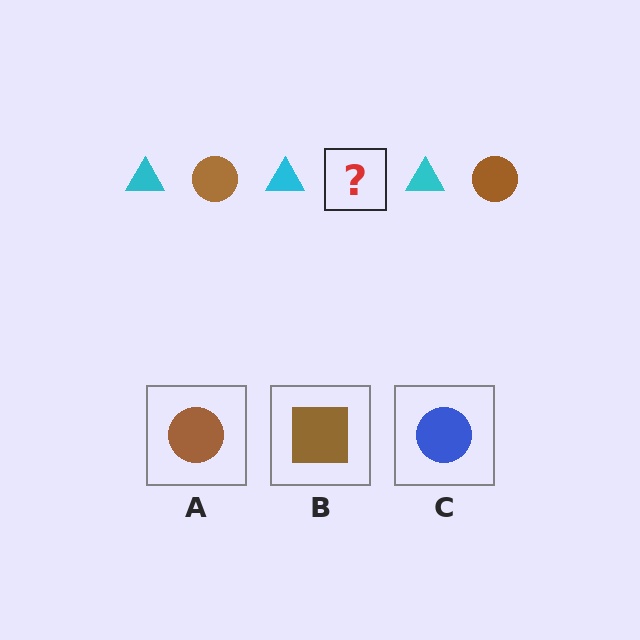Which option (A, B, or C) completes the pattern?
A.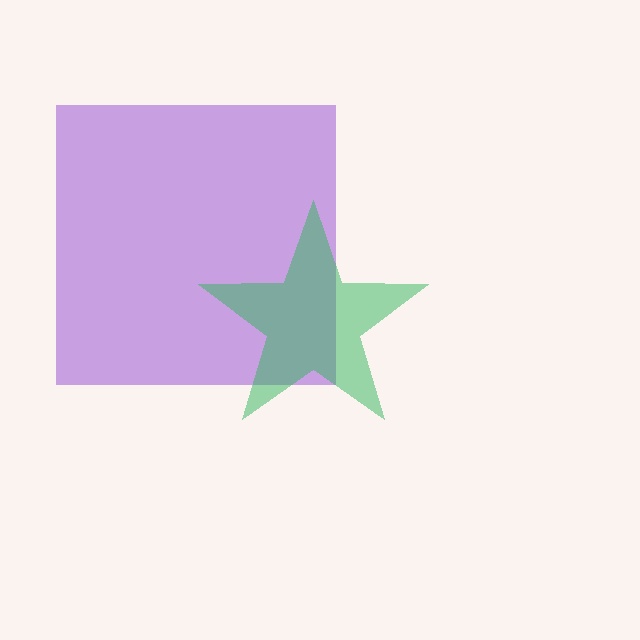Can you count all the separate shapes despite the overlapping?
Yes, there are 2 separate shapes.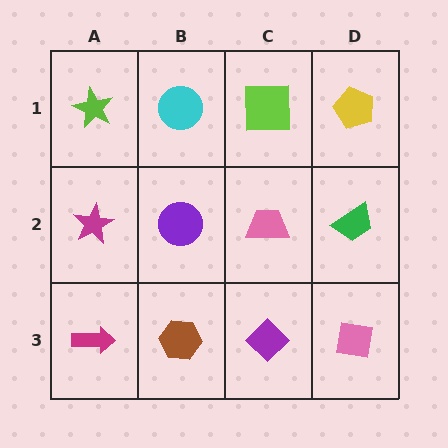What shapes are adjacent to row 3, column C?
A pink trapezoid (row 2, column C), a brown hexagon (row 3, column B), a pink square (row 3, column D).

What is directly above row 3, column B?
A purple circle.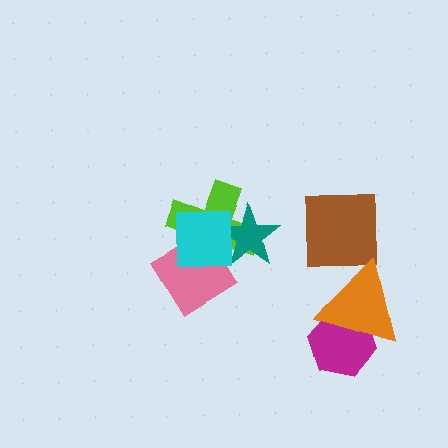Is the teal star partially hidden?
Yes, it is partially covered by another shape.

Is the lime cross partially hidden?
Yes, it is partially covered by another shape.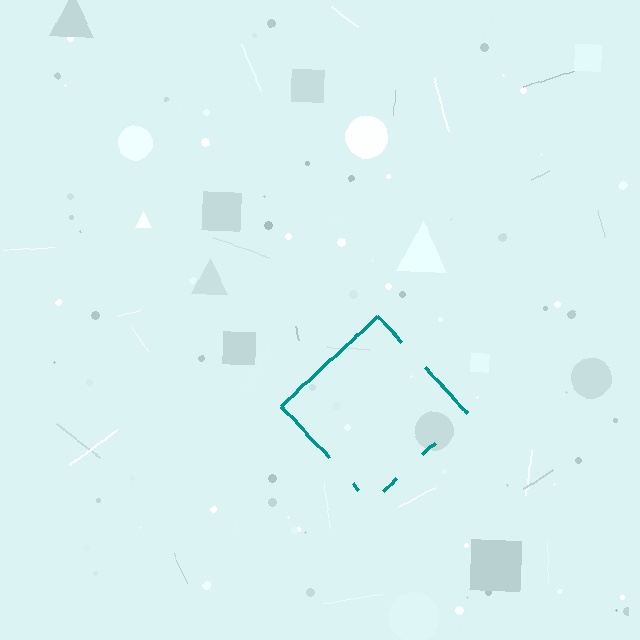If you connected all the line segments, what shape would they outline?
They would outline a diamond.